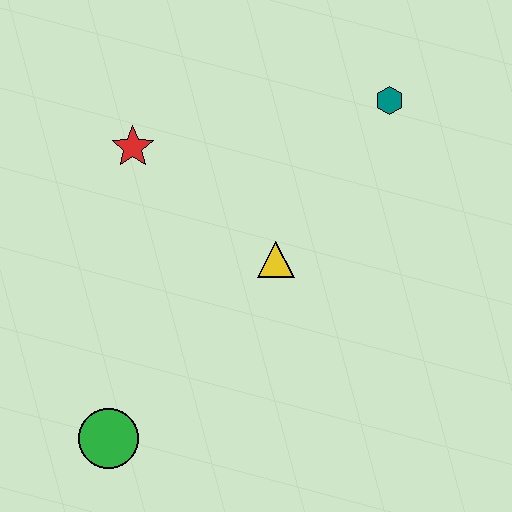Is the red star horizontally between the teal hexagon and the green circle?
Yes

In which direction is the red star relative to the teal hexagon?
The red star is to the left of the teal hexagon.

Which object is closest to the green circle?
The yellow triangle is closest to the green circle.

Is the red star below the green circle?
No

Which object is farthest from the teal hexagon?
The green circle is farthest from the teal hexagon.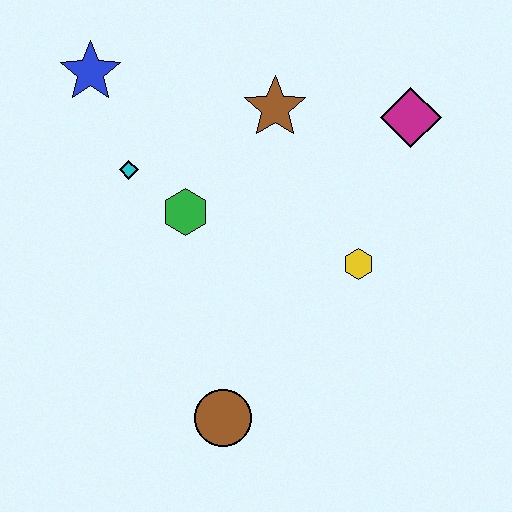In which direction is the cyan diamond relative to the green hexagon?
The cyan diamond is to the left of the green hexagon.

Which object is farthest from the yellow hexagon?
The blue star is farthest from the yellow hexagon.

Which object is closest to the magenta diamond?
The brown star is closest to the magenta diamond.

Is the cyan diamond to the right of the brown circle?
No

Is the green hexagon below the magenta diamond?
Yes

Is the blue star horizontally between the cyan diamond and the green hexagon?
No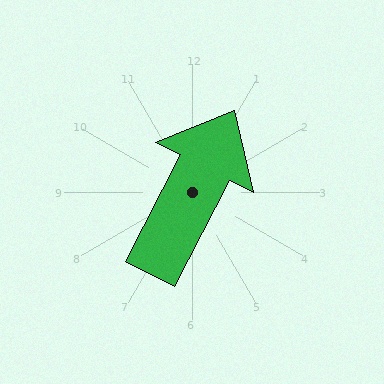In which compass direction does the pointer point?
Northeast.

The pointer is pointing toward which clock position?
Roughly 1 o'clock.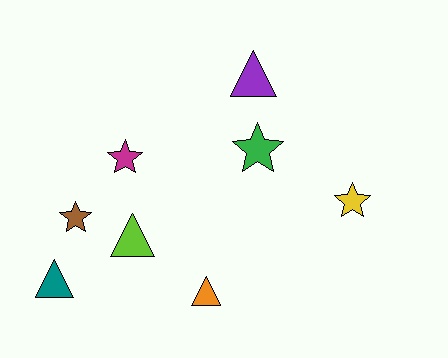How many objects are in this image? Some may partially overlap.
There are 8 objects.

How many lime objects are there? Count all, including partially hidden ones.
There is 1 lime object.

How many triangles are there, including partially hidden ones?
There are 4 triangles.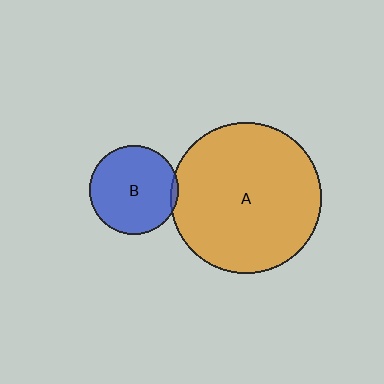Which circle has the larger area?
Circle A (orange).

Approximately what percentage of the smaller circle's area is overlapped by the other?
Approximately 5%.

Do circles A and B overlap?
Yes.